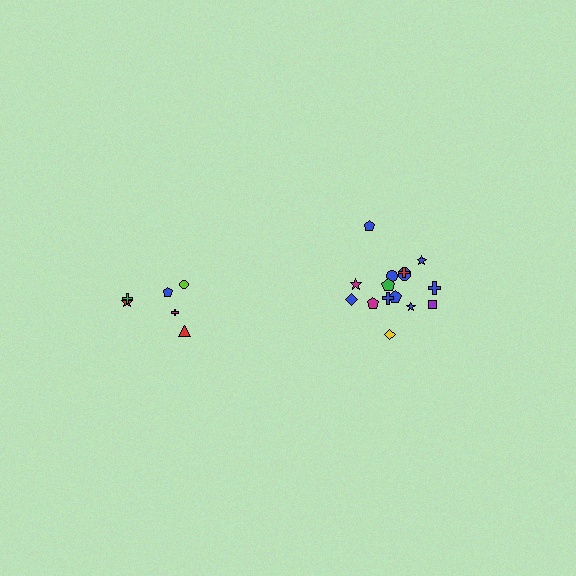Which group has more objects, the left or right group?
The right group.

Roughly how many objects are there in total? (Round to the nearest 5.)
Roughly 20 objects in total.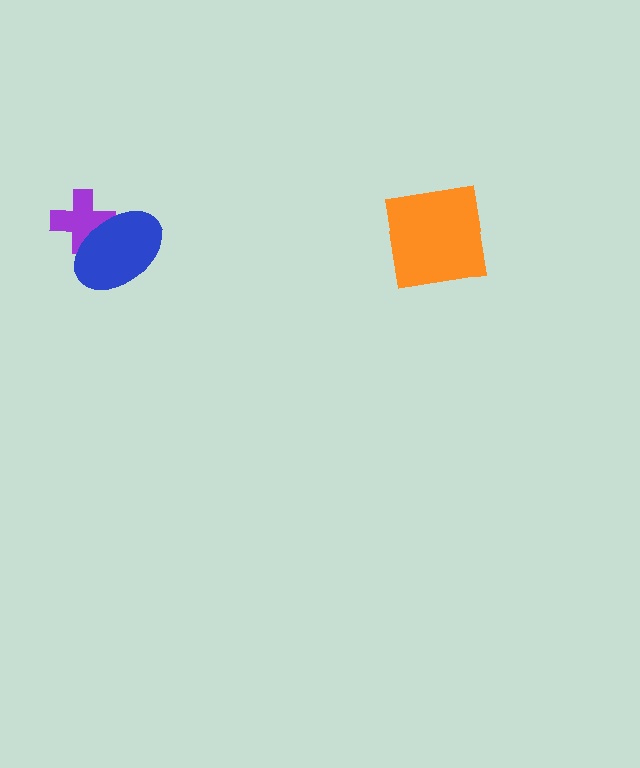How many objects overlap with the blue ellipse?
1 object overlaps with the blue ellipse.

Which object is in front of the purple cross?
The blue ellipse is in front of the purple cross.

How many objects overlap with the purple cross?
1 object overlaps with the purple cross.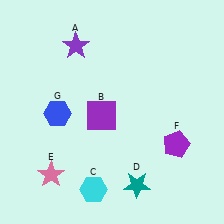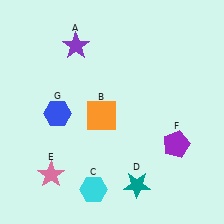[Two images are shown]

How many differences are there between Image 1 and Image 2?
There is 1 difference between the two images.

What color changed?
The square (B) changed from purple in Image 1 to orange in Image 2.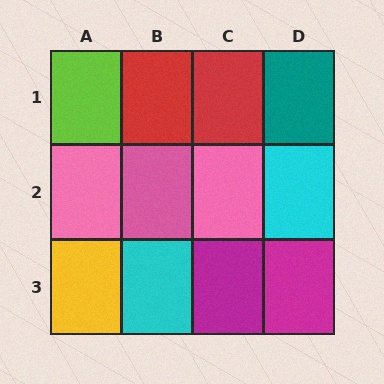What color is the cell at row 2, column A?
Pink.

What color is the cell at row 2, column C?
Pink.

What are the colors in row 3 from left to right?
Yellow, cyan, magenta, magenta.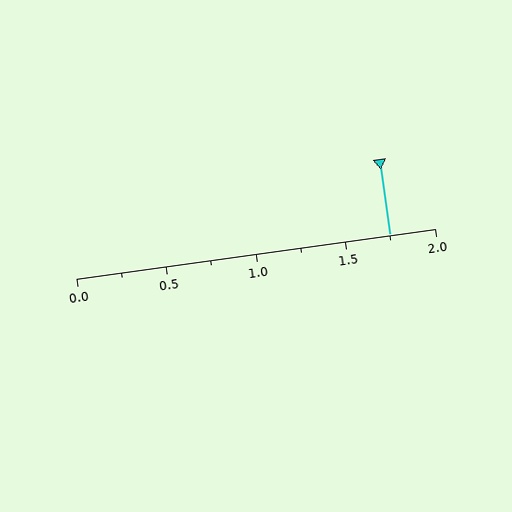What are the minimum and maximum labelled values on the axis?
The axis runs from 0.0 to 2.0.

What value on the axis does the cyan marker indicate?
The marker indicates approximately 1.75.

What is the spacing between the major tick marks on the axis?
The major ticks are spaced 0.5 apart.